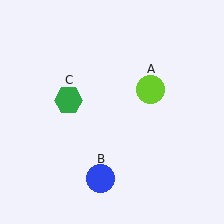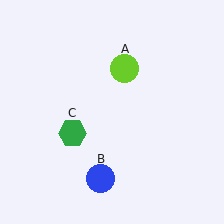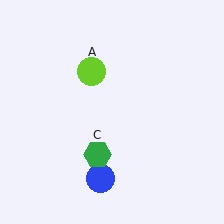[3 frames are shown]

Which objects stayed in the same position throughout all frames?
Blue circle (object B) remained stationary.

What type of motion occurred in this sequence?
The lime circle (object A), green hexagon (object C) rotated counterclockwise around the center of the scene.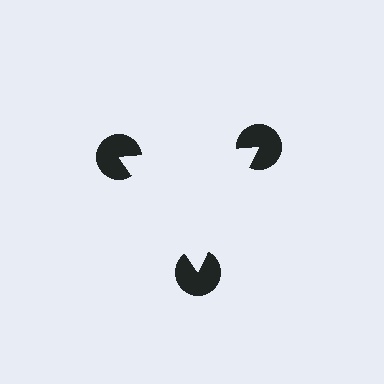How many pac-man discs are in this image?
There are 3 — one at each vertex of the illusory triangle.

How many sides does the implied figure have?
3 sides.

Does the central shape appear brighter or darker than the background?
It typically appears slightly brighter than the background, even though no actual brightness change is drawn.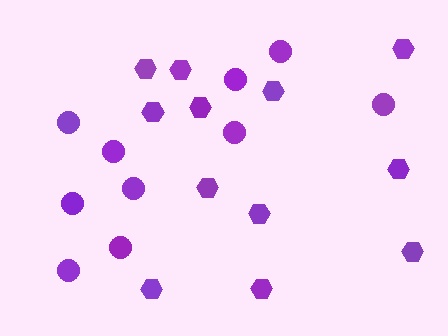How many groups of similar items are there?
There are 2 groups: one group of circles (10) and one group of hexagons (12).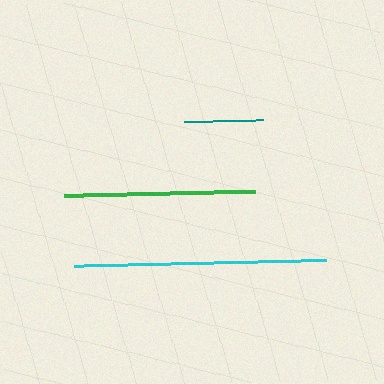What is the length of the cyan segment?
The cyan segment is approximately 252 pixels long.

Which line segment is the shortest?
The teal line is the shortest at approximately 80 pixels.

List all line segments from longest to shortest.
From longest to shortest: cyan, green, teal.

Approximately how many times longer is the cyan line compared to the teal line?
The cyan line is approximately 3.2 times the length of the teal line.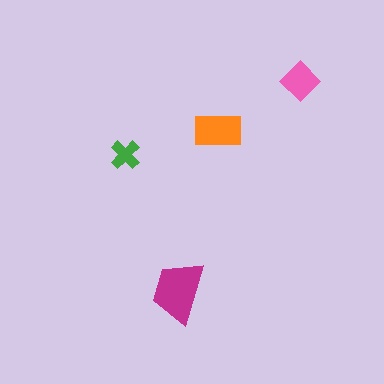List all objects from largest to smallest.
The magenta trapezoid, the orange rectangle, the pink diamond, the green cross.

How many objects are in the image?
There are 4 objects in the image.